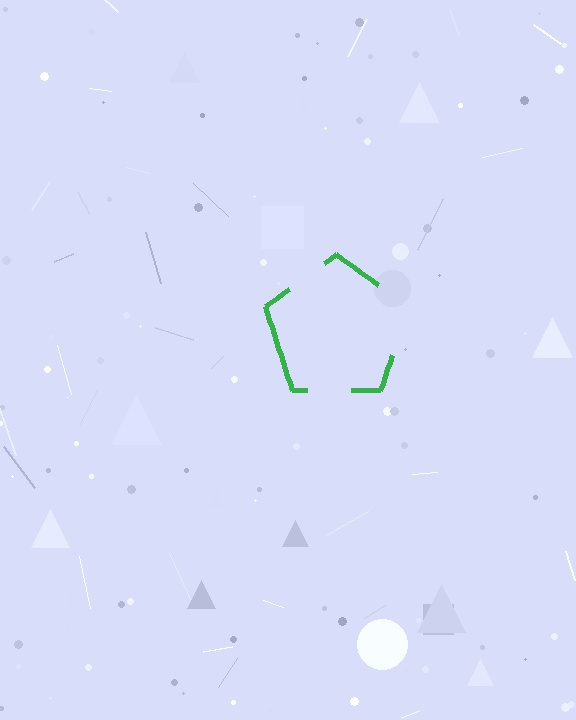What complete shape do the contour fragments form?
The contour fragments form a pentagon.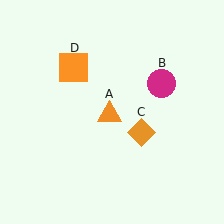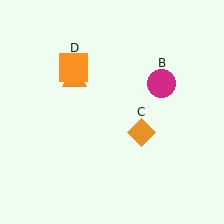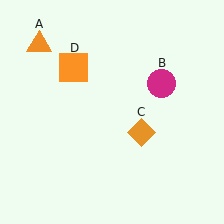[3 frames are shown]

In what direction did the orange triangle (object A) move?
The orange triangle (object A) moved up and to the left.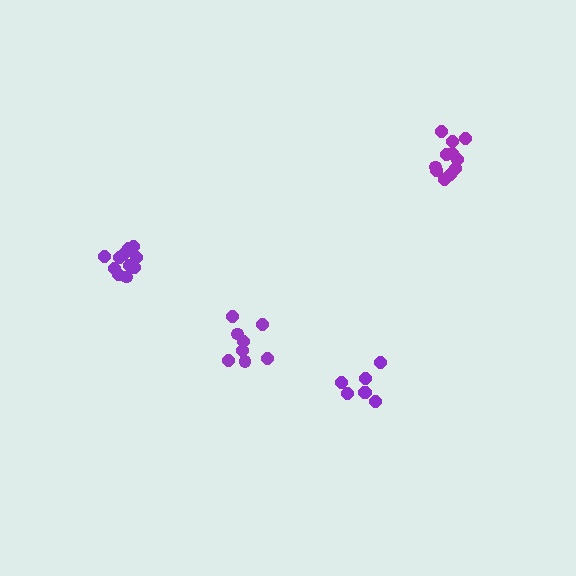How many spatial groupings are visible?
There are 4 spatial groupings.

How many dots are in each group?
Group 1: 8 dots, Group 2: 12 dots, Group 3: 7 dots, Group 4: 11 dots (38 total).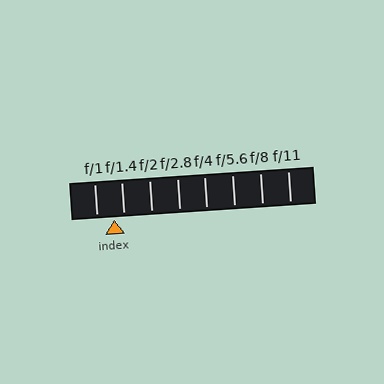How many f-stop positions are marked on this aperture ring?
There are 8 f-stop positions marked.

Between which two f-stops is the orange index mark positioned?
The index mark is between f/1 and f/1.4.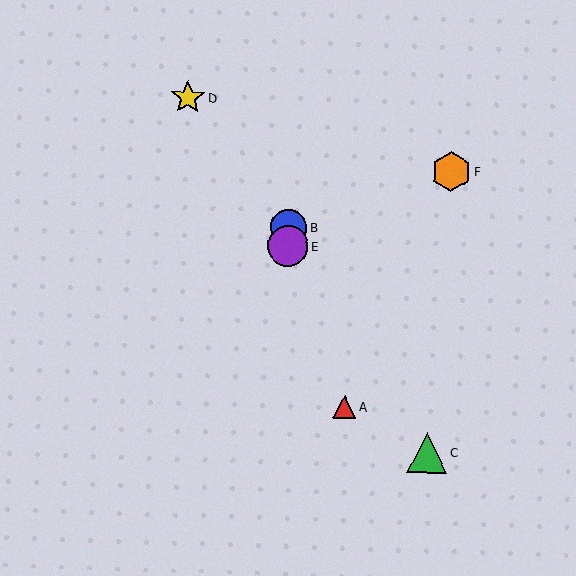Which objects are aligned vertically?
Objects B, E are aligned vertically.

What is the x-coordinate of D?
Object D is at x≈188.